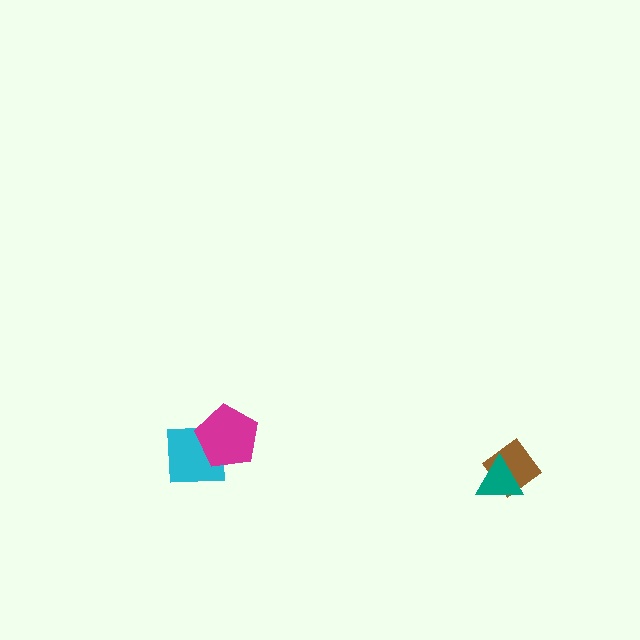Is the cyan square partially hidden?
Yes, it is partially covered by another shape.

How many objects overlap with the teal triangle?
1 object overlaps with the teal triangle.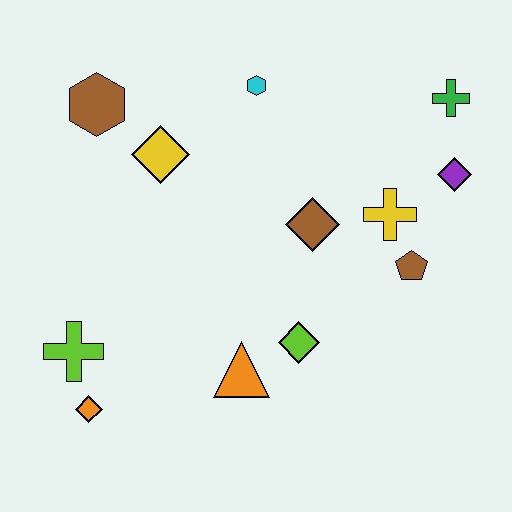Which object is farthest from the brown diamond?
The orange diamond is farthest from the brown diamond.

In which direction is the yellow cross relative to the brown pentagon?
The yellow cross is above the brown pentagon.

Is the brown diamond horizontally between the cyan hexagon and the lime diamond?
No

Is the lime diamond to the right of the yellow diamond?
Yes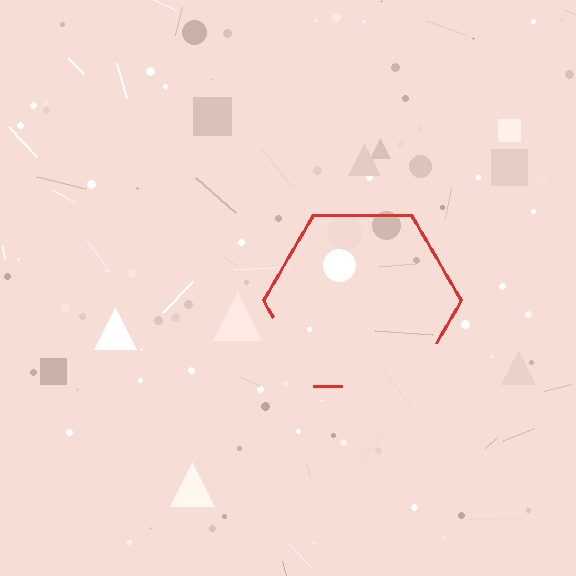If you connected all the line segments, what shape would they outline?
They would outline a hexagon.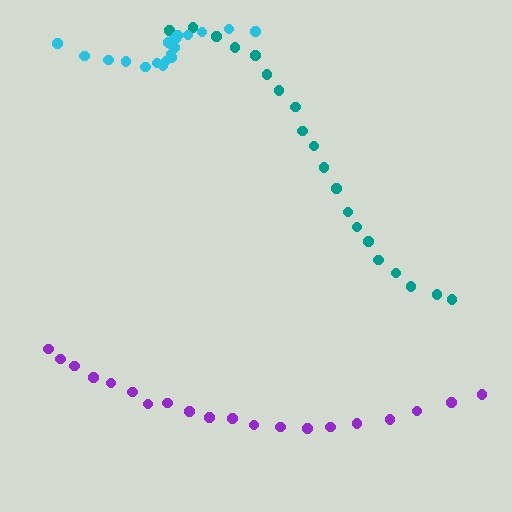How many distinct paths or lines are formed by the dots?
There are 3 distinct paths.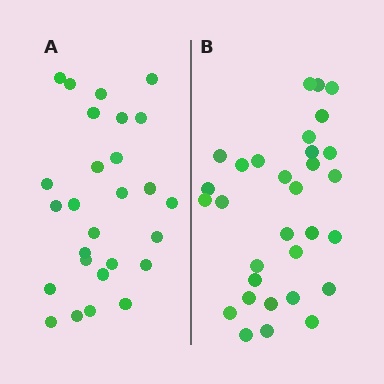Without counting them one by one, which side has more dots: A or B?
Region B (the right region) has more dots.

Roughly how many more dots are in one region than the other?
Region B has about 4 more dots than region A.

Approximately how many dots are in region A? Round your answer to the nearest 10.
About 30 dots. (The exact count is 27, which rounds to 30.)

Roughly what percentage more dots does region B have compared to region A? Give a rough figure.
About 15% more.